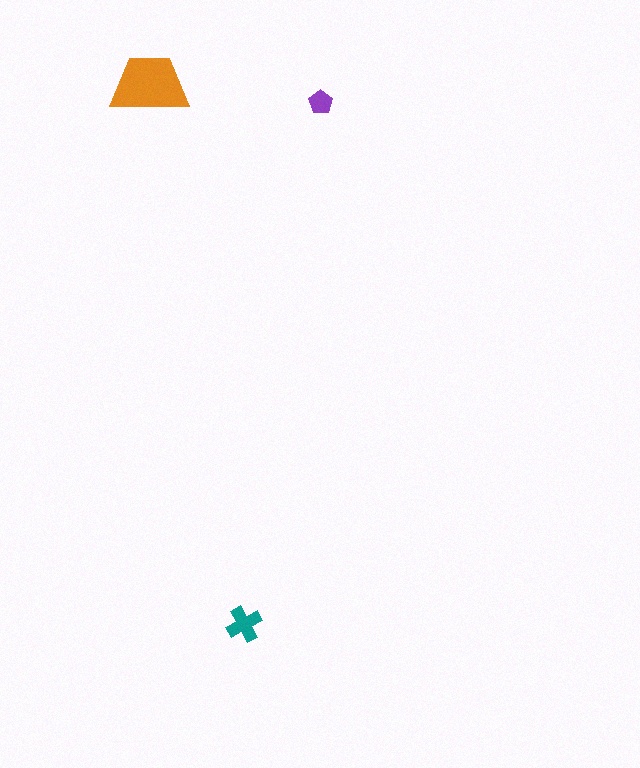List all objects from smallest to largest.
The purple pentagon, the teal cross, the orange trapezoid.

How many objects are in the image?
There are 3 objects in the image.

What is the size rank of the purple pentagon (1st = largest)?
3rd.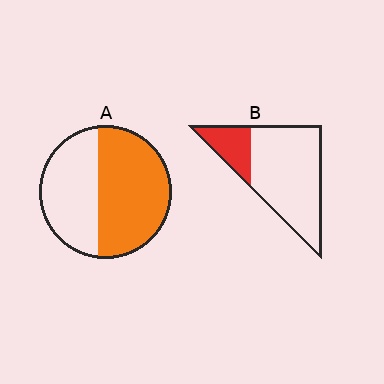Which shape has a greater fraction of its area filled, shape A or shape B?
Shape A.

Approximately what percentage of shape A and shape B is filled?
A is approximately 55% and B is approximately 20%.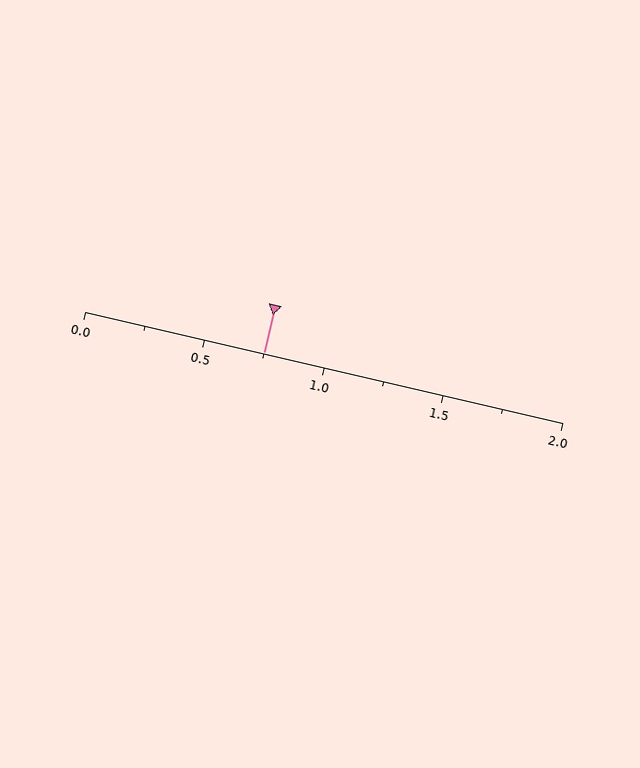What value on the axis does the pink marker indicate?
The marker indicates approximately 0.75.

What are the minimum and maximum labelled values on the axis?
The axis runs from 0.0 to 2.0.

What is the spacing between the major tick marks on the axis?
The major ticks are spaced 0.5 apart.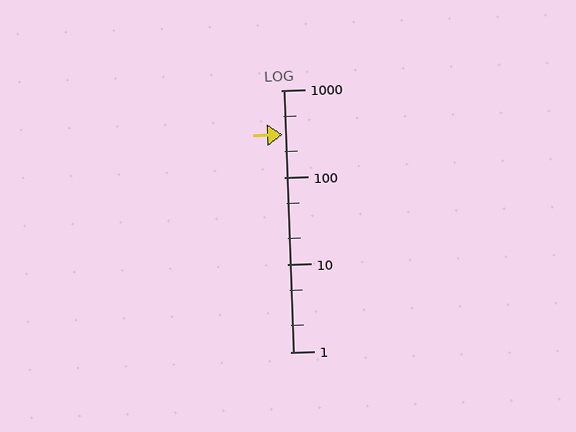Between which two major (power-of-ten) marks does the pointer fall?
The pointer is between 100 and 1000.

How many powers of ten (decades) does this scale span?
The scale spans 3 decades, from 1 to 1000.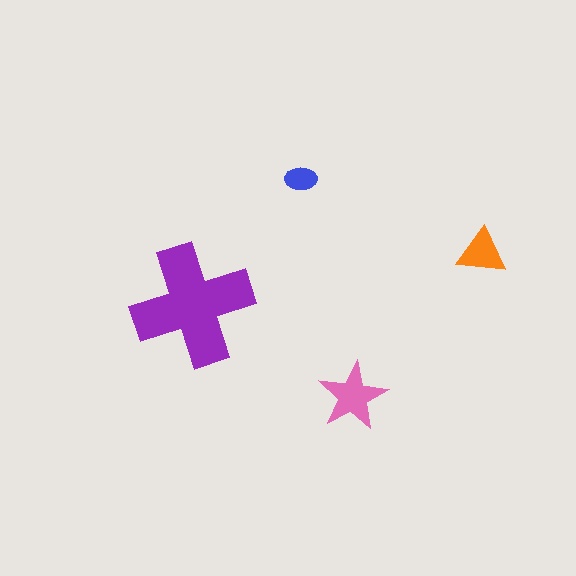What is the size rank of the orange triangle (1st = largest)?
3rd.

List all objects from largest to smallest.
The purple cross, the pink star, the orange triangle, the blue ellipse.